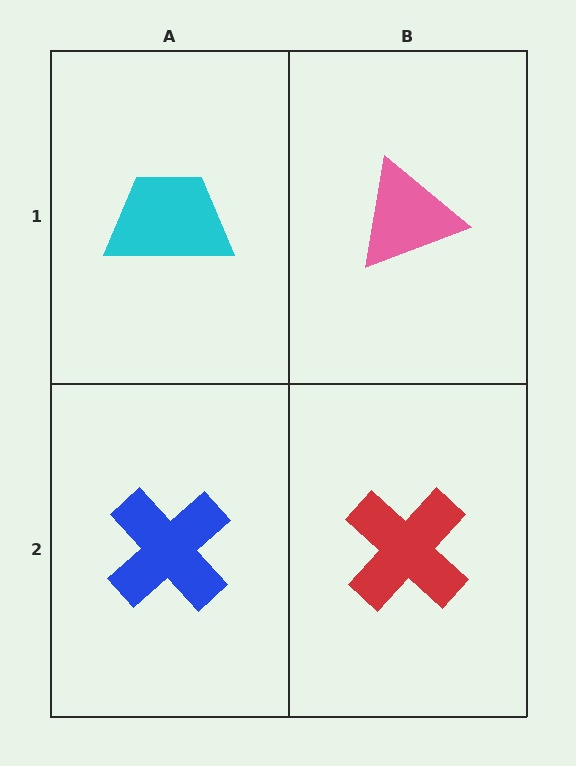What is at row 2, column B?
A red cross.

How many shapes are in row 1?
2 shapes.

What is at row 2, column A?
A blue cross.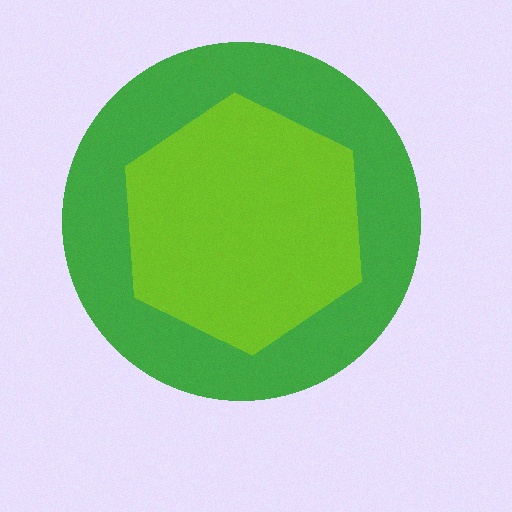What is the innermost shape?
The lime hexagon.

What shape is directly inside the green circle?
The lime hexagon.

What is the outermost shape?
The green circle.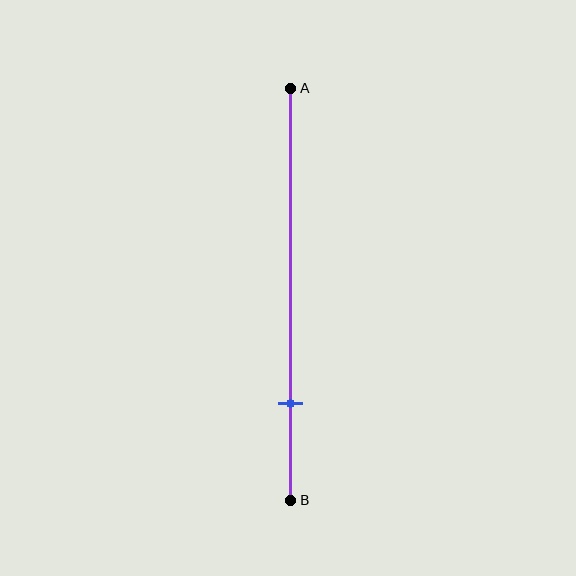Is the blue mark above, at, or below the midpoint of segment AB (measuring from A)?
The blue mark is below the midpoint of segment AB.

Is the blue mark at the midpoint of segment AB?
No, the mark is at about 75% from A, not at the 50% midpoint.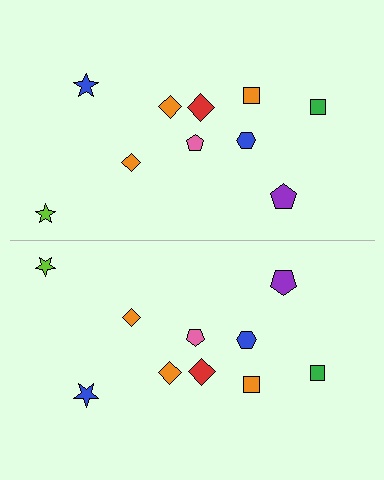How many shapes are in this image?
There are 20 shapes in this image.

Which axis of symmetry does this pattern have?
The pattern has a horizontal axis of symmetry running through the center of the image.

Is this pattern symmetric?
Yes, this pattern has bilateral (reflection) symmetry.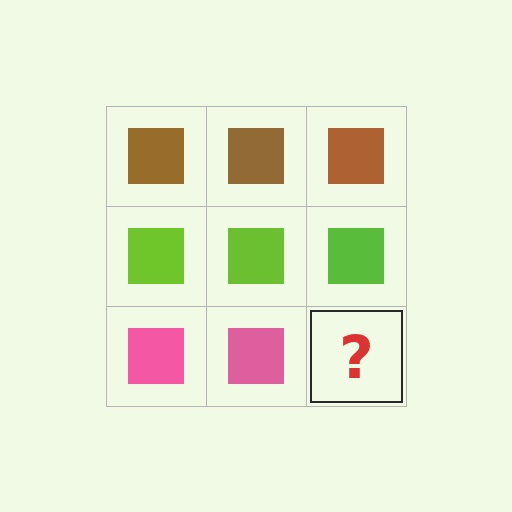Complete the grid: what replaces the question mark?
The question mark should be replaced with a pink square.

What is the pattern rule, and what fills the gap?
The rule is that each row has a consistent color. The gap should be filled with a pink square.